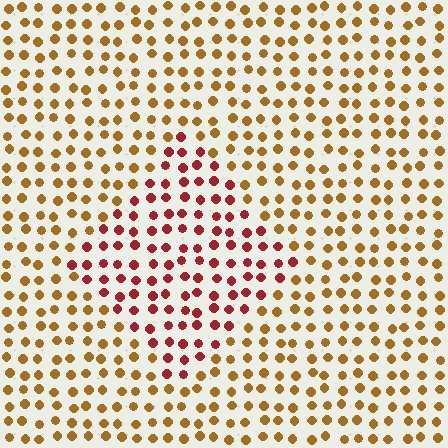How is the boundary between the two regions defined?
The boundary is defined purely by a slight shift in hue (about 43 degrees). Spacing, size, and orientation are identical on both sides.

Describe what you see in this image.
The image is filled with small brown elements in a uniform arrangement. A diamond-shaped region is visible where the elements are tinted to a slightly different hue, forming a subtle color boundary.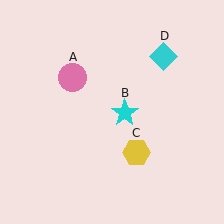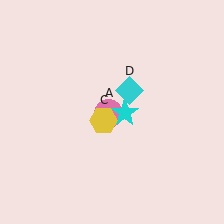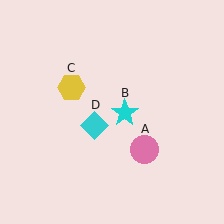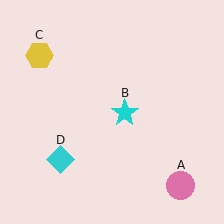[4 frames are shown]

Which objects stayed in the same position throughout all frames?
Cyan star (object B) remained stationary.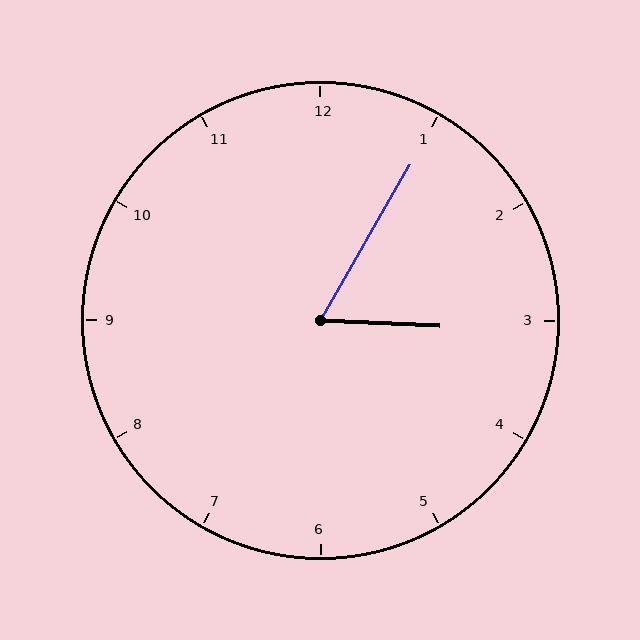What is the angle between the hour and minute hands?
Approximately 62 degrees.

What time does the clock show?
3:05.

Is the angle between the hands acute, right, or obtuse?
It is acute.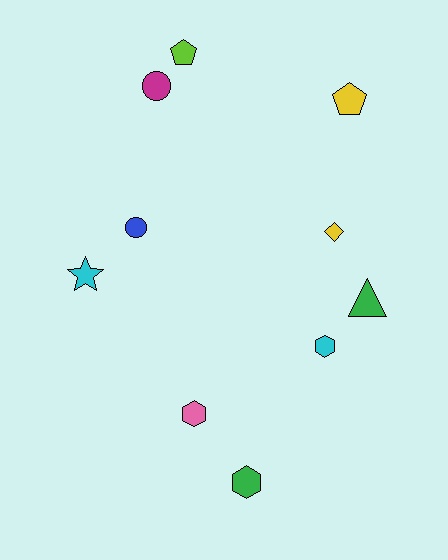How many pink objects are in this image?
There is 1 pink object.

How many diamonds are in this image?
There is 1 diamond.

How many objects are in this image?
There are 10 objects.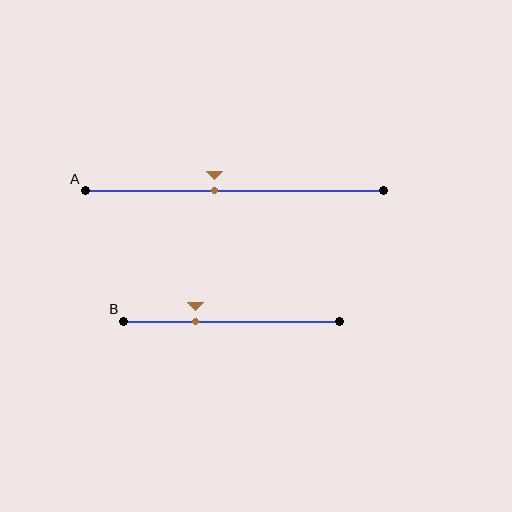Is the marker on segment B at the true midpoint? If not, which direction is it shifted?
No, the marker on segment B is shifted to the left by about 17% of the segment length.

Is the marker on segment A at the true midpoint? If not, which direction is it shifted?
No, the marker on segment A is shifted to the left by about 7% of the segment length.